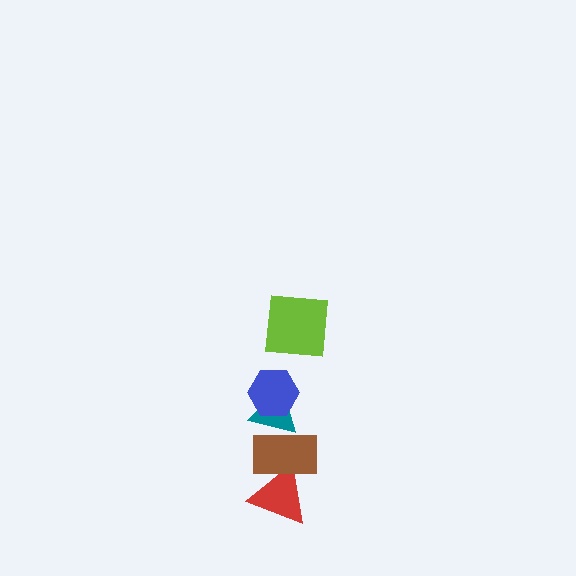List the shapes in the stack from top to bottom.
From top to bottom: the lime square, the blue hexagon, the teal triangle, the brown rectangle, the red triangle.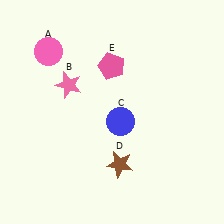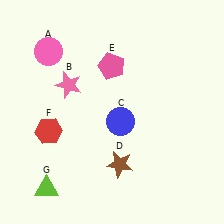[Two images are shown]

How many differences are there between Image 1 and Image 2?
There are 2 differences between the two images.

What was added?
A red hexagon (F), a lime triangle (G) were added in Image 2.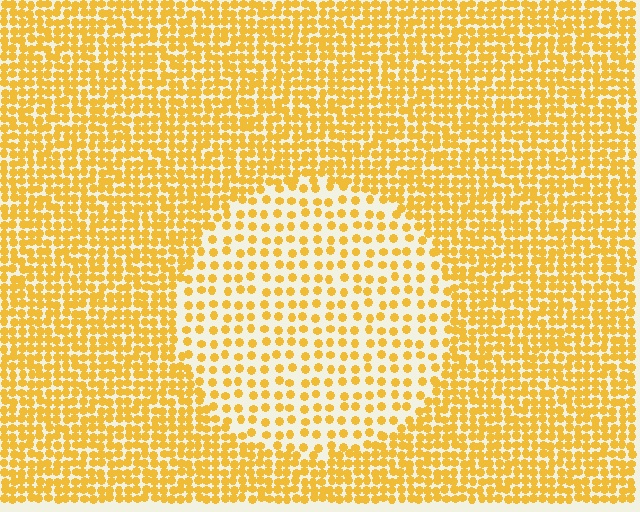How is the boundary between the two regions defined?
The boundary is defined by a change in element density (approximately 2.2x ratio). All elements are the same color, size, and shape.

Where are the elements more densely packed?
The elements are more densely packed outside the circle boundary.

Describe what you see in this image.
The image contains small yellow elements arranged at two different densities. A circle-shaped region is visible where the elements are less densely packed than the surrounding area.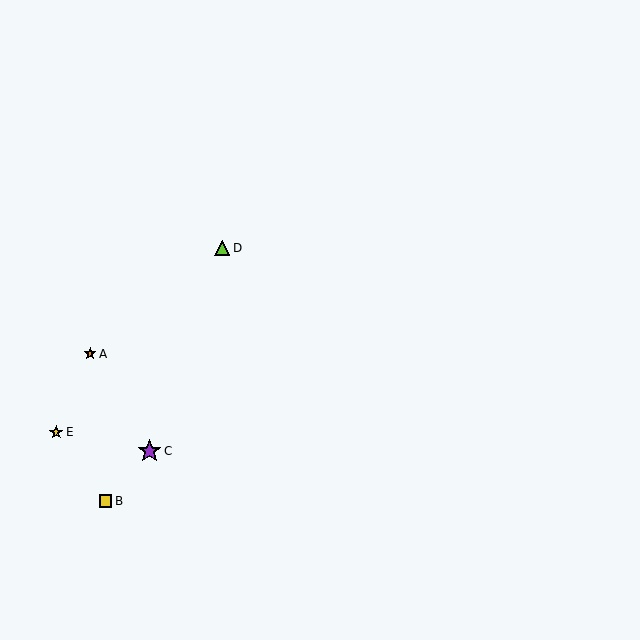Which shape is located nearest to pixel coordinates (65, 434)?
The yellow star (labeled E) at (56, 432) is nearest to that location.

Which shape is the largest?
The purple star (labeled C) is the largest.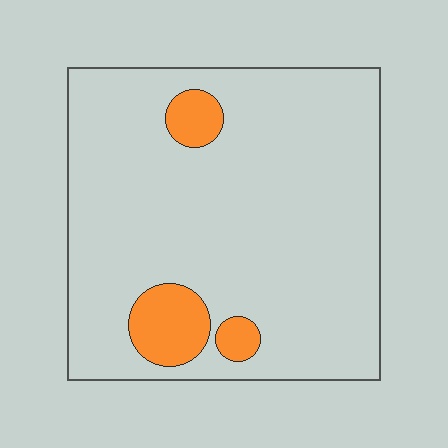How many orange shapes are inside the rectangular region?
3.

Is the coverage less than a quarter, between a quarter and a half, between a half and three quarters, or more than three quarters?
Less than a quarter.